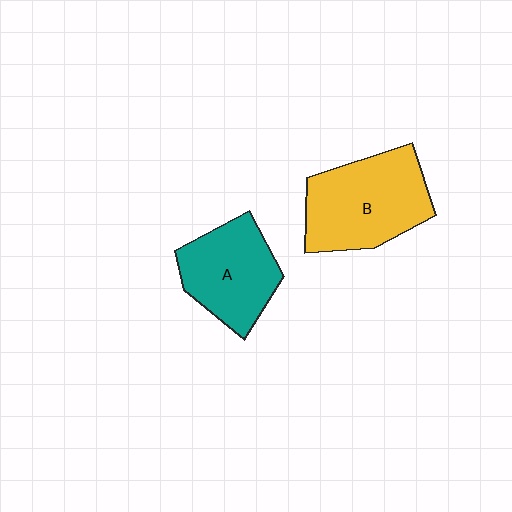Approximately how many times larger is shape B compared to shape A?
Approximately 1.3 times.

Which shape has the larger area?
Shape B (yellow).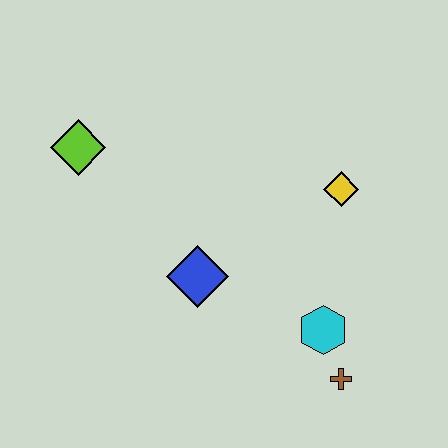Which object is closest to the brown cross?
The cyan hexagon is closest to the brown cross.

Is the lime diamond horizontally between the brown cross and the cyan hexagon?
No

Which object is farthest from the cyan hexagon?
The lime diamond is farthest from the cyan hexagon.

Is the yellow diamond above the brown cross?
Yes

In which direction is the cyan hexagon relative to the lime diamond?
The cyan hexagon is to the right of the lime diamond.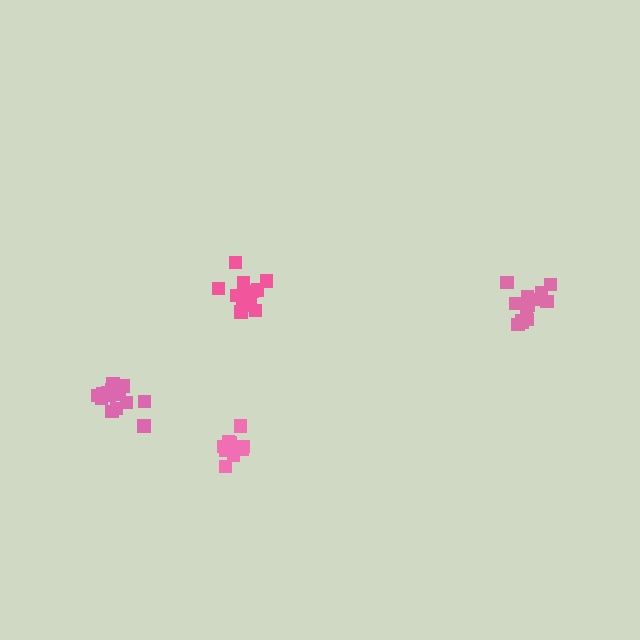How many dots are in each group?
Group 1: 14 dots, Group 2: 16 dots, Group 3: 15 dots, Group 4: 10 dots (55 total).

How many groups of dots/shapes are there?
There are 4 groups.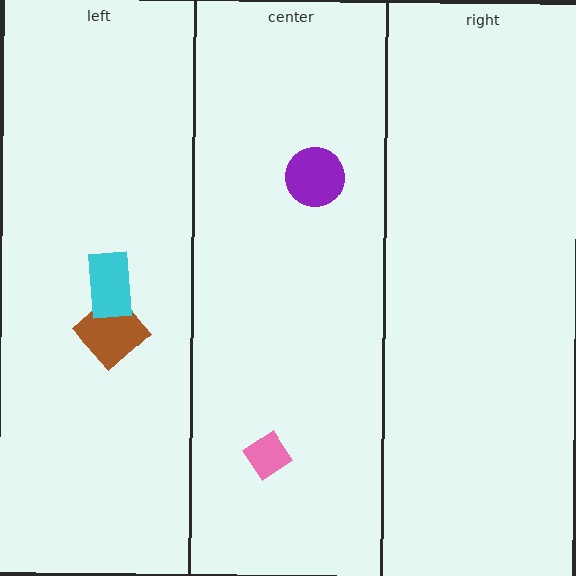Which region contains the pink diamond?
The center region.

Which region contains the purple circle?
The center region.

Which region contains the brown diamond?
The left region.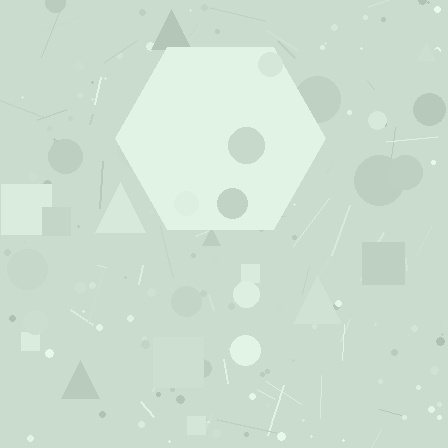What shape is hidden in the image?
A hexagon is hidden in the image.